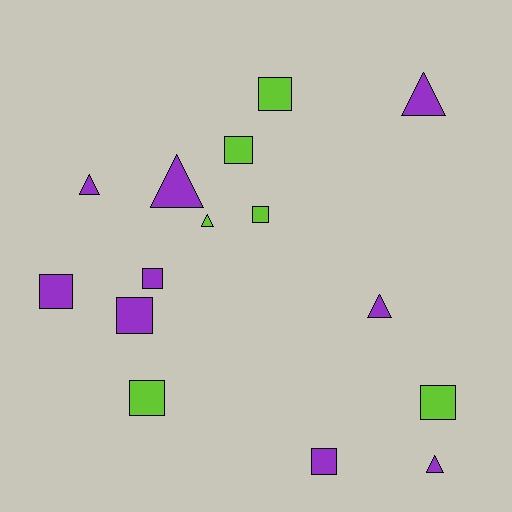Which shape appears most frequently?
Square, with 9 objects.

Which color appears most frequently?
Purple, with 9 objects.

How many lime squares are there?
There are 5 lime squares.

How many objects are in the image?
There are 15 objects.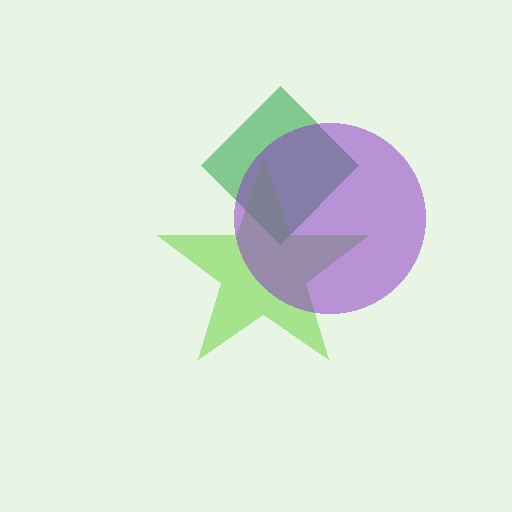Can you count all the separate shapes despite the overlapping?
Yes, there are 3 separate shapes.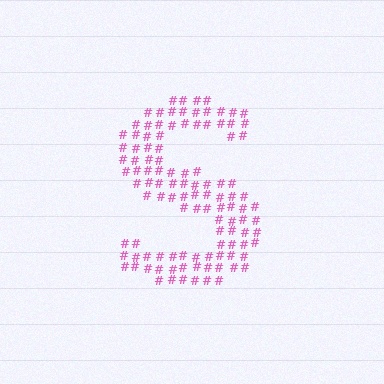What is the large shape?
The large shape is the letter S.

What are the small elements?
The small elements are hash symbols.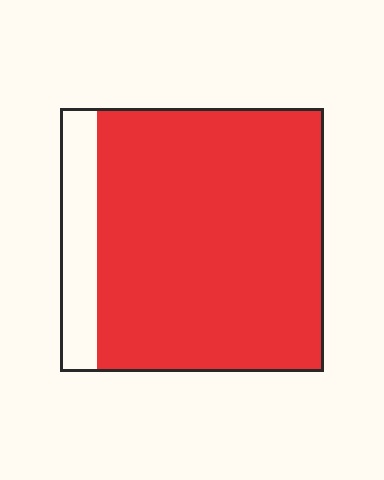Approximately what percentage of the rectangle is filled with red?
Approximately 85%.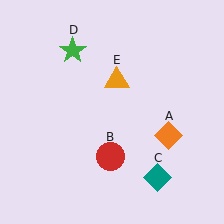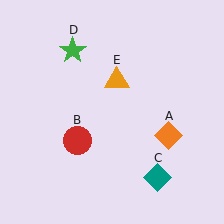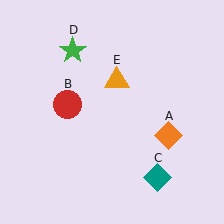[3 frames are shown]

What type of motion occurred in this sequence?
The red circle (object B) rotated clockwise around the center of the scene.